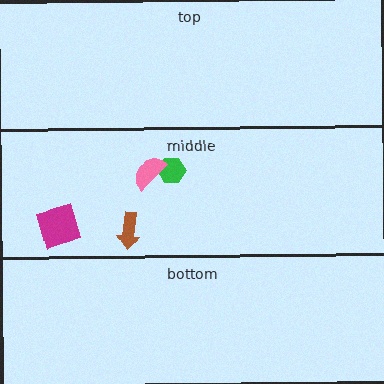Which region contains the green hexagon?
The middle region.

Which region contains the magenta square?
The middle region.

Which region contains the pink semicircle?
The middle region.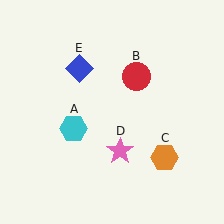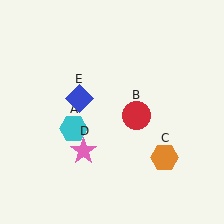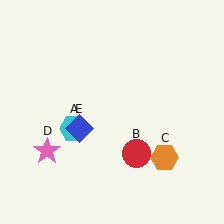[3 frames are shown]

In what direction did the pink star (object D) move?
The pink star (object D) moved left.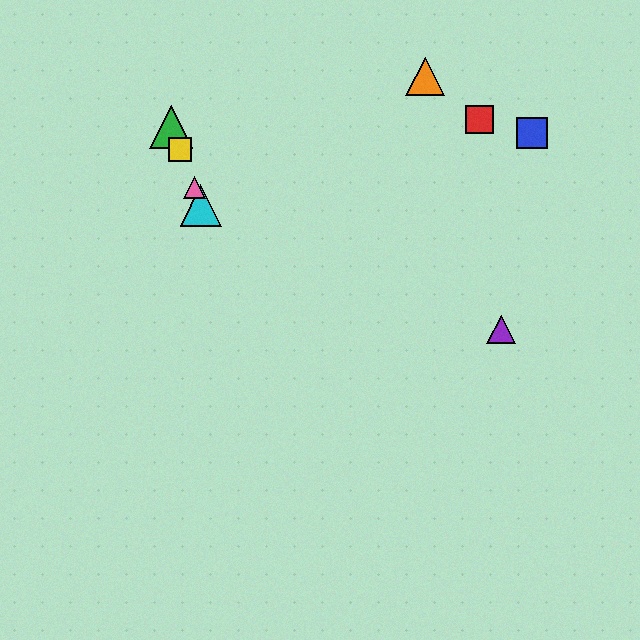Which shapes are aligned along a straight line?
The green triangle, the yellow square, the cyan triangle, the pink triangle are aligned along a straight line.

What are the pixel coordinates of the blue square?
The blue square is at (532, 133).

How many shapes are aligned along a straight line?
4 shapes (the green triangle, the yellow square, the cyan triangle, the pink triangle) are aligned along a straight line.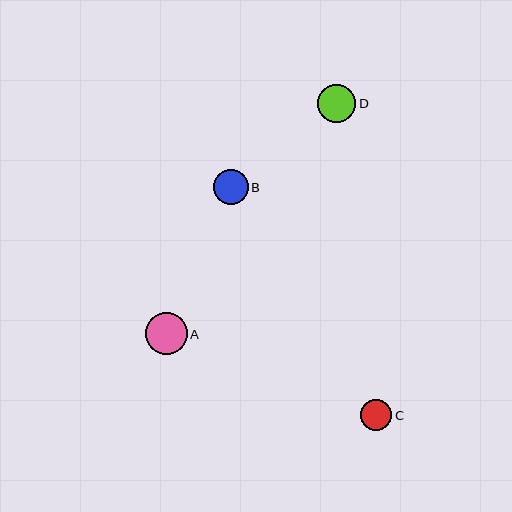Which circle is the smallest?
Circle C is the smallest with a size of approximately 31 pixels.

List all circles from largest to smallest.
From largest to smallest: A, D, B, C.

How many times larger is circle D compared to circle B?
Circle D is approximately 1.1 times the size of circle B.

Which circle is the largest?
Circle A is the largest with a size of approximately 42 pixels.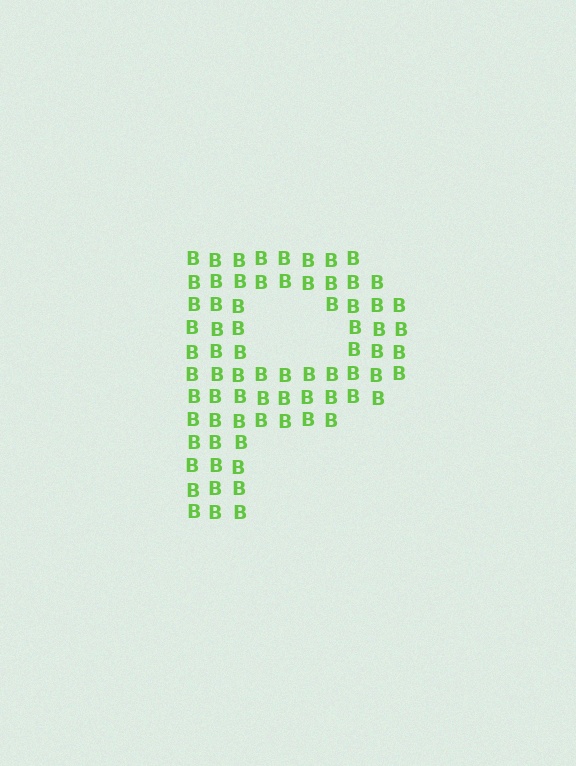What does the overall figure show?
The overall figure shows the letter P.